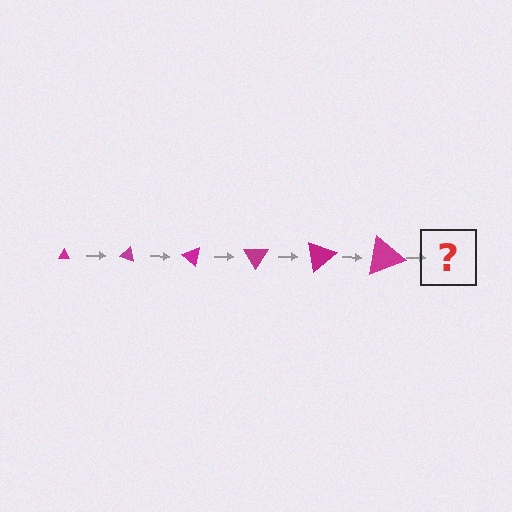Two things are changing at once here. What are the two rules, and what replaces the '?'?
The two rules are that the triangle grows larger each step and it rotates 20 degrees each step. The '?' should be a triangle, larger than the previous one and rotated 120 degrees from the start.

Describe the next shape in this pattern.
It should be a triangle, larger than the previous one and rotated 120 degrees from the start.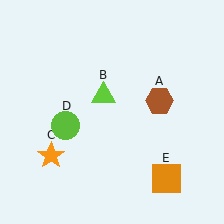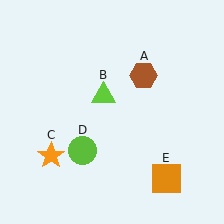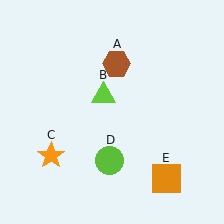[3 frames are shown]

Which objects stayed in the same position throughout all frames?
Lime triangle (object B) and orange star (object C) and orange square (object E) remained stationary.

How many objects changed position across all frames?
2 objects changed position: brown hexagon (object A), lime circle (object D).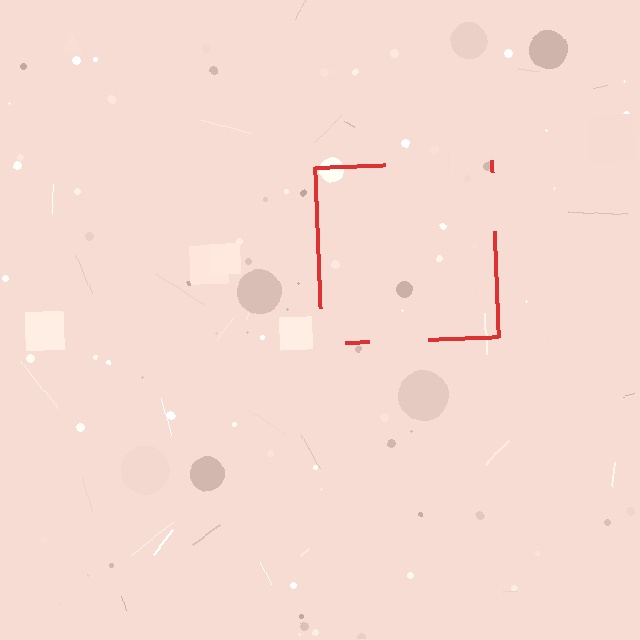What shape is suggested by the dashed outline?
The dashed outline suggests a square.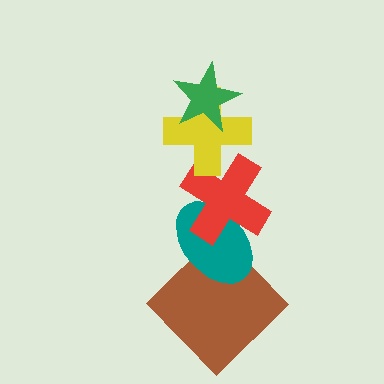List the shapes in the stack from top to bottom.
From top to bottom: the green star, the yellow cross, the red cross, the teal ellipse, the brown diamond.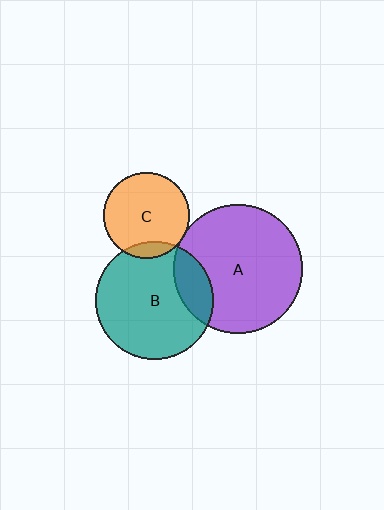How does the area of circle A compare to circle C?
Approximately 2.3 times.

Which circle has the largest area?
Circle A (purple).